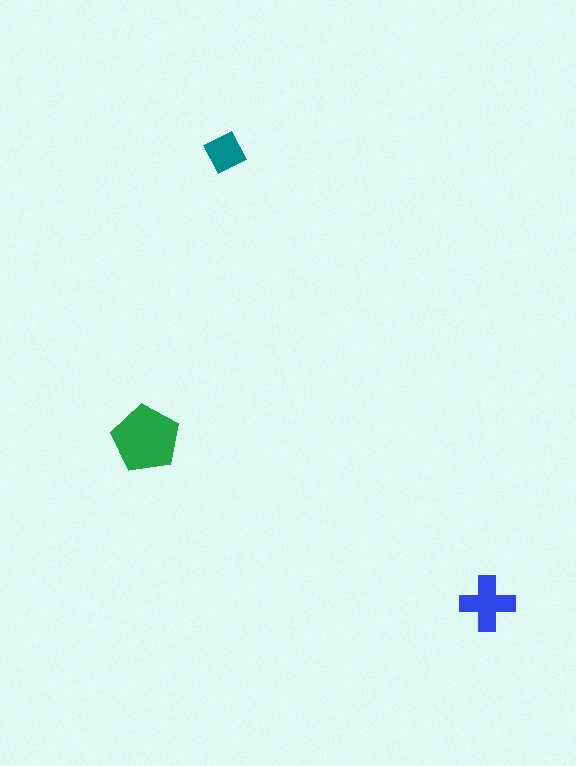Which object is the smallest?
The teal diamond.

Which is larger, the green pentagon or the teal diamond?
The green pentagon.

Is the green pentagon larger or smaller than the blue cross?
Larger.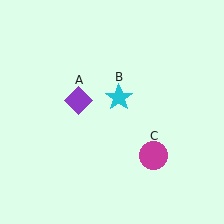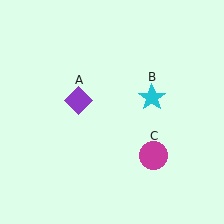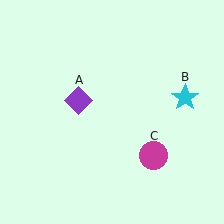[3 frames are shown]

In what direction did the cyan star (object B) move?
The cyan star (object B) moved right.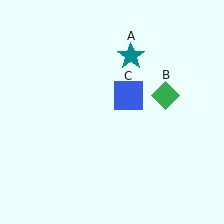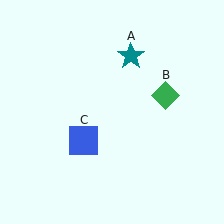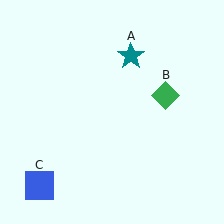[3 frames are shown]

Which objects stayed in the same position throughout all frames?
Teal star (object A) and green diamond (object B) remained stationary.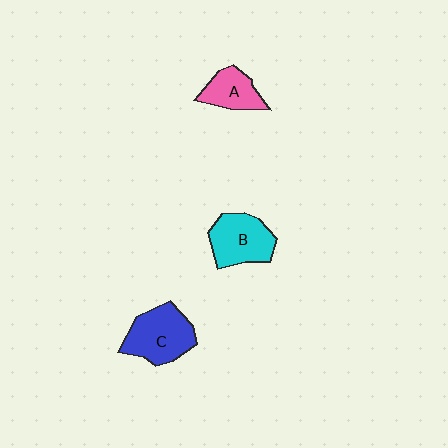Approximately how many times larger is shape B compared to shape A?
Approximately 1.4 times.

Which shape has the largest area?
Shape C (blue).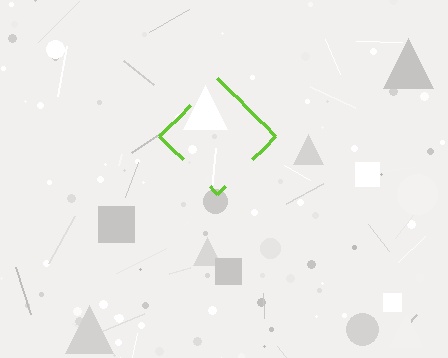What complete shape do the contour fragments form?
The contour fragments form a diamond.